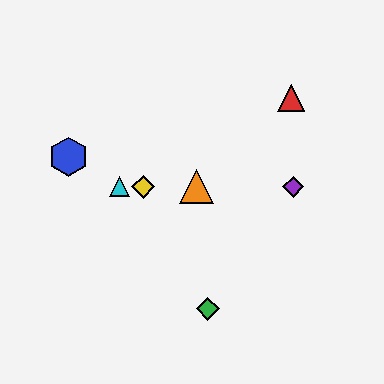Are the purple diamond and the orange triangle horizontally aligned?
Yes, both are at y≈187.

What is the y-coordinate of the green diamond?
The green diamond is at y≈309.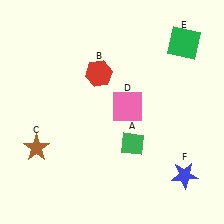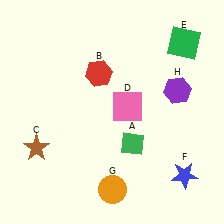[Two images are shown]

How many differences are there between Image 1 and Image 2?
There are 2 differences between the two images.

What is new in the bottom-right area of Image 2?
An orange circle (G) was added in the bottom-right area of Image 2.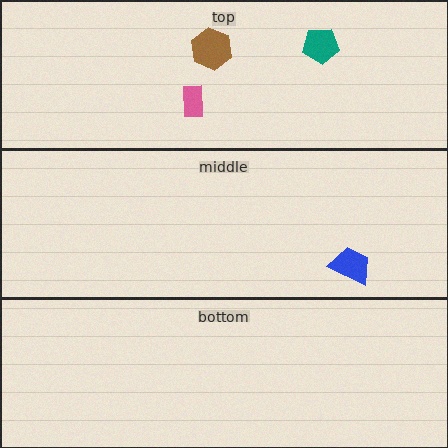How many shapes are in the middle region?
1.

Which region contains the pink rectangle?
The top region.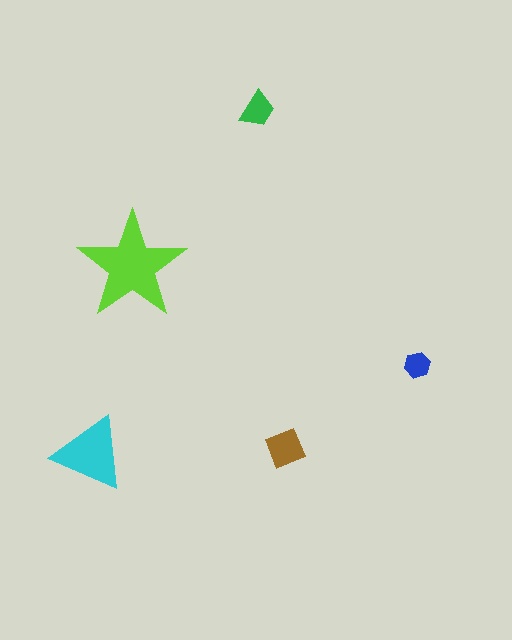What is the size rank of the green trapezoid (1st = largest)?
4th.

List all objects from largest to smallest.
The lime star, the cyan triangle, the brown diamond, the green trapezoid, the blue hexagon.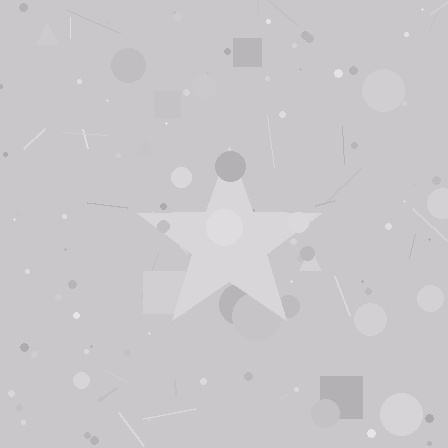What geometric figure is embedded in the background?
A star is embedded in the background.